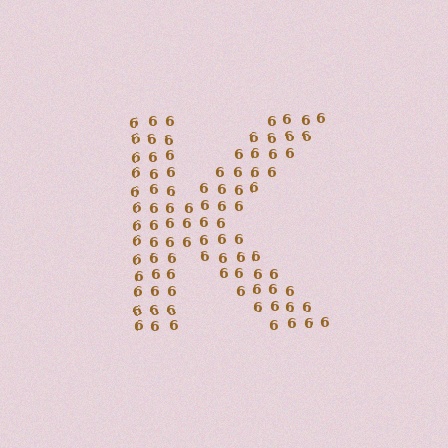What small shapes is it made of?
It is made of small digit 6's.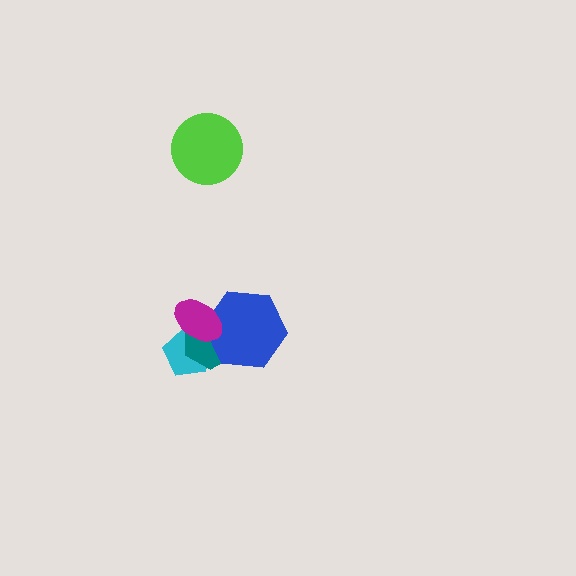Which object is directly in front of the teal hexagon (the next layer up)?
The blue hexagon is directly in front of the teal hexagon.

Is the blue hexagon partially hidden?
Yes, it is partially covered by another shape.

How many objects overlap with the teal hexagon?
3 objects overlap with the teal hexagon.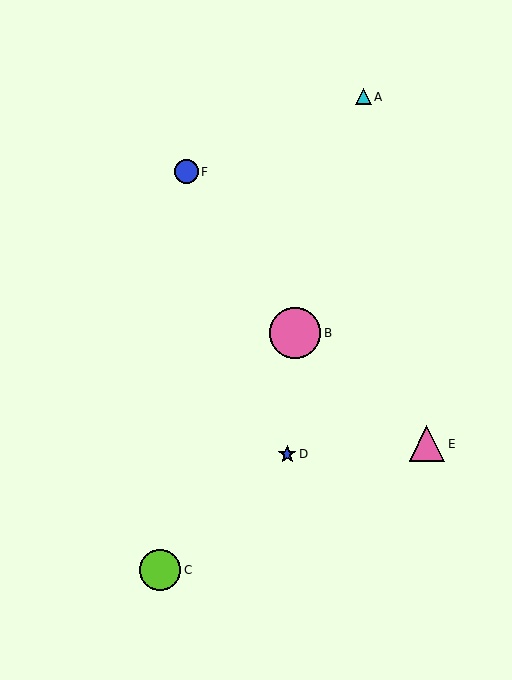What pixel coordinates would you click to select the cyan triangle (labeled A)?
Click at (363, 97) to select the cyan triangle A.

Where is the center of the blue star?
The center of the blue star is at (287, 454).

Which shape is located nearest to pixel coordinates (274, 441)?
The blue star (labeled D) at (287, 454) is nearest to that location.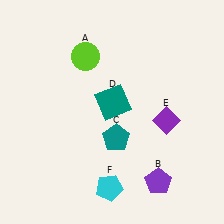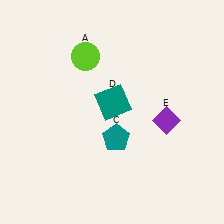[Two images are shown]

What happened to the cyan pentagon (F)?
The cyan pentagon (F) was removed in Image 2. It was in the bottom-left area of Image 1.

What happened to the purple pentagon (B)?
The purple pentagon (B) was removed in Image 2. It was in the bottom-right area of Image 1.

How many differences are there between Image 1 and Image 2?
There are 2 differences between the two images.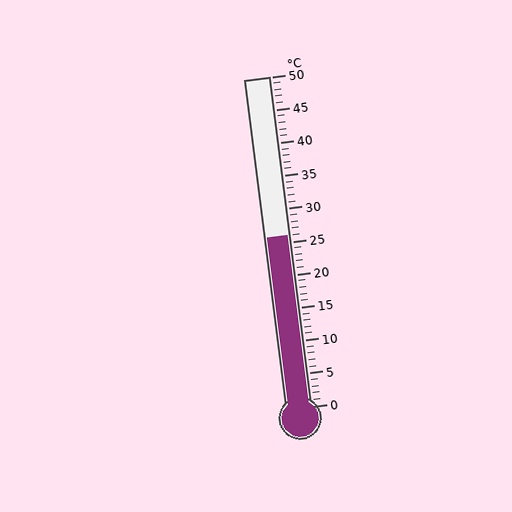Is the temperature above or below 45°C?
The temperature is below 45°C.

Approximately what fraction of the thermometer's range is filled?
The thermometer is filled to approximately 50% of its range.